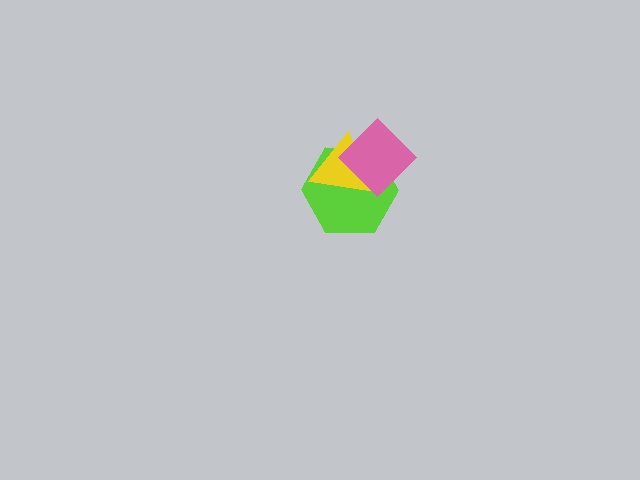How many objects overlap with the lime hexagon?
2 objects overlap with the lime hexagon.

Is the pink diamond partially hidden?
No, no other shape covers it.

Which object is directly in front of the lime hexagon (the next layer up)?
The yellow triangle is directly in front of the lime hexagon.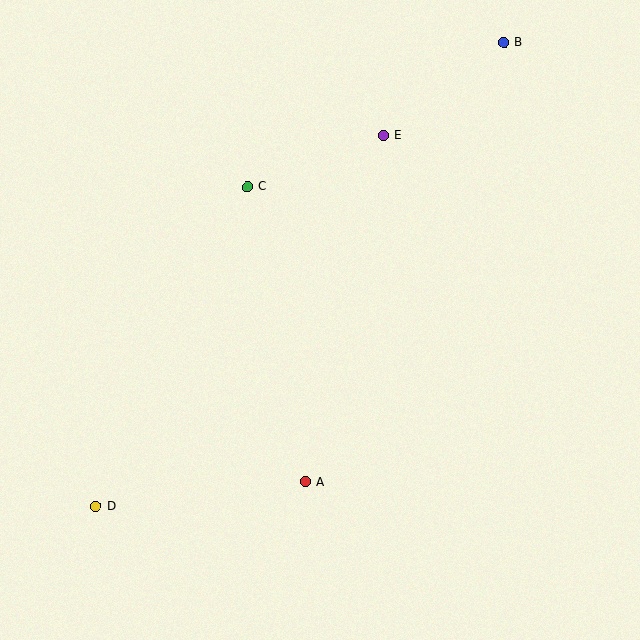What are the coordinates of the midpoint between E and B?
The midpoint between E and B is at (444, 89).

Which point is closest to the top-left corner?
Point C is closest to the top-left corner.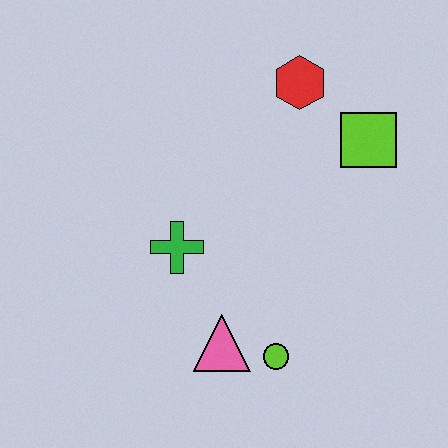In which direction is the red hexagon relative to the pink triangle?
The red hexagon is above the pink triangle.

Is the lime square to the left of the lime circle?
No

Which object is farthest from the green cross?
The lime square is farthest from the green cross.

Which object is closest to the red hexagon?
The lime square is closest to the red hexagon.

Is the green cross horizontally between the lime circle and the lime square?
No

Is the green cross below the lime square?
Yes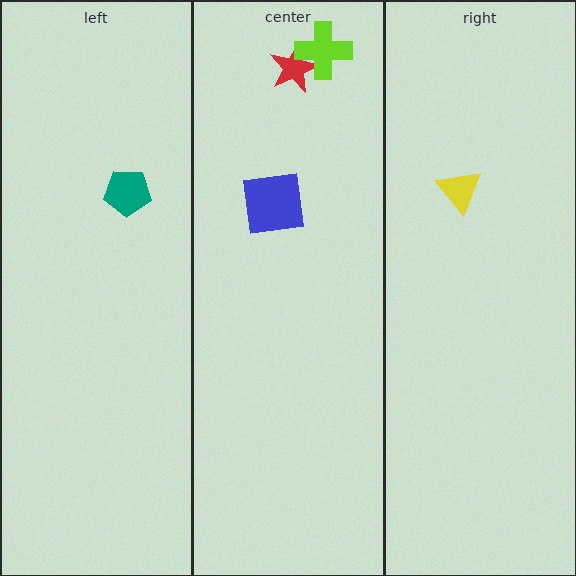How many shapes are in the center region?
3.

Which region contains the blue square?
The center region.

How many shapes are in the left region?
1.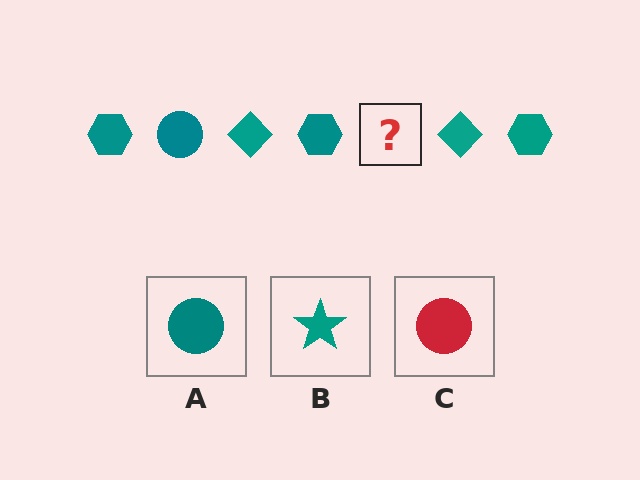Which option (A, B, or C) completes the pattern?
A.